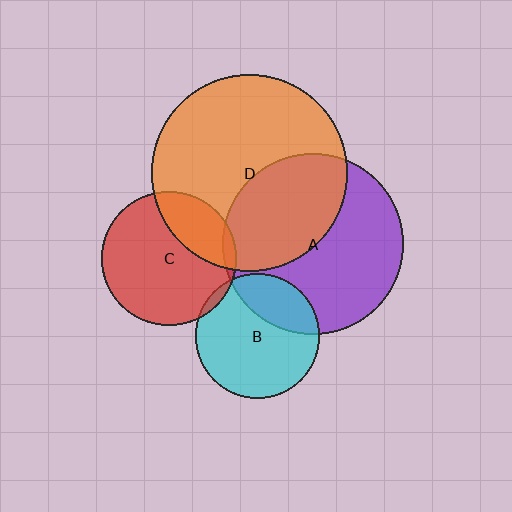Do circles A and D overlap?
Yes.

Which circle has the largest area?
Circle D (orange).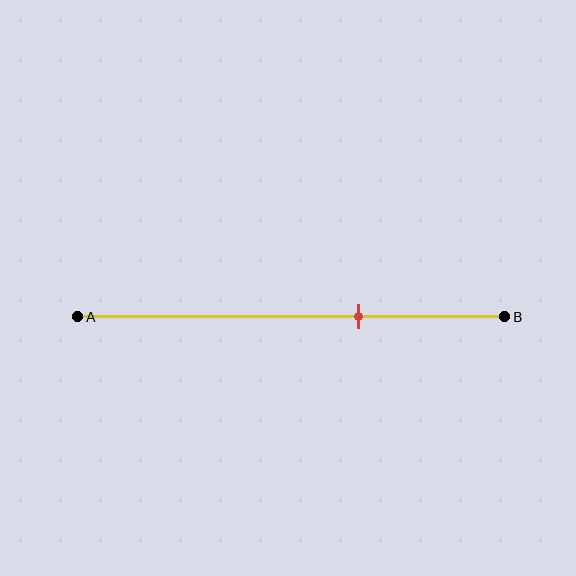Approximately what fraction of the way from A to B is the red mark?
The red mark is approximately 65% of the way from A to B.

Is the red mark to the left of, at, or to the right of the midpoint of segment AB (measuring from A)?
The red mark is to the right of the midpoint of segment AB.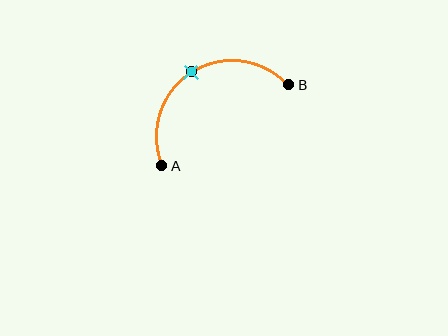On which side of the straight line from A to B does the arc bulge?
The arc bulges above the straight line connecting A and B.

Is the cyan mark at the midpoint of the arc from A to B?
Yes. The cyan mark lies on the arc at equal arc-length from both A and B — it is the arc midpoint.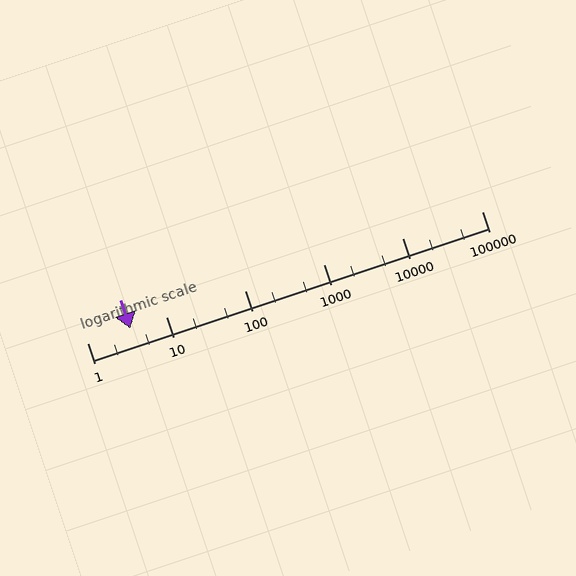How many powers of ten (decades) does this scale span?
The scale spans 5 decades, from 1 to 100000.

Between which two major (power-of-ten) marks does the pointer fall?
The pointer is between 1 and 10.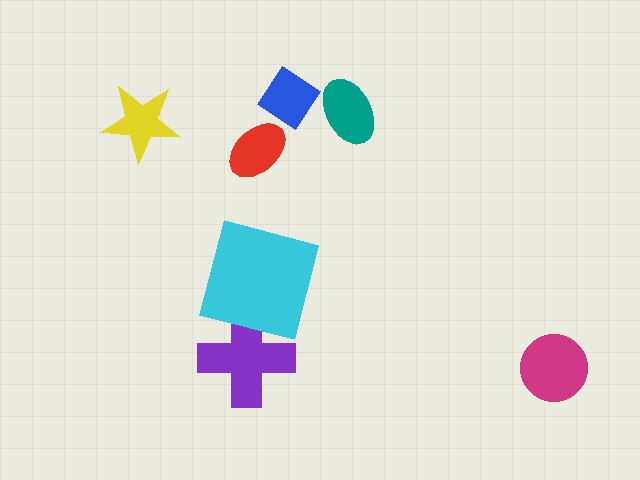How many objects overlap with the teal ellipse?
0 objects overlap with the teal ellipse.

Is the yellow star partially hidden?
No, no other shape covers it.